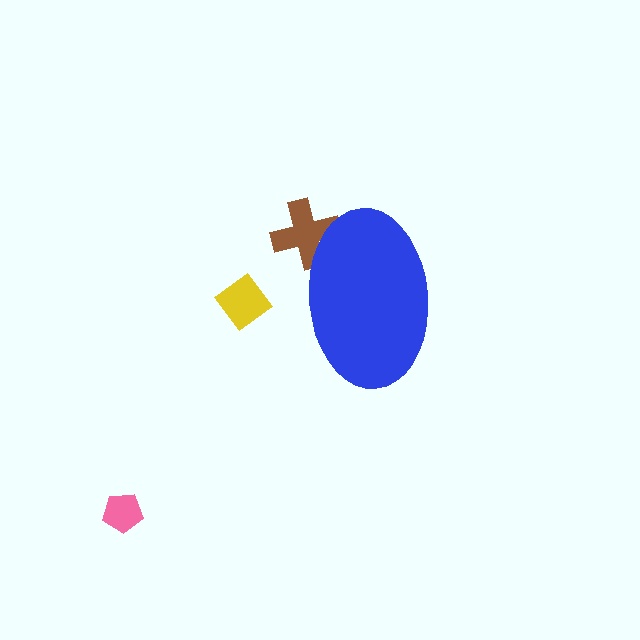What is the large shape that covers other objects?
A blue ellipse.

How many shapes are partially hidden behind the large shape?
1 shape is partially hidden.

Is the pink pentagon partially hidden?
No, the pink pentagon is fully visible.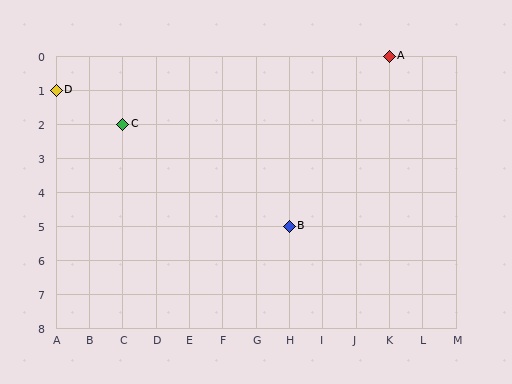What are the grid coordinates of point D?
Point D is at grid coordinates (A, 1).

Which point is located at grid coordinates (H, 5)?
Point B is at (H, 5).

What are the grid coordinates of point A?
Point A is at grid coordinates (K, 0).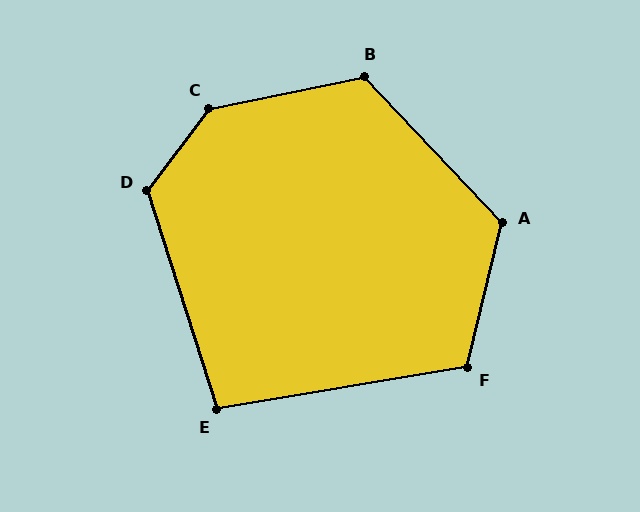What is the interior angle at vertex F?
Approximately 113 degrees (obtuse).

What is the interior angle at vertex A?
Approximately 123 degrees (obtuse).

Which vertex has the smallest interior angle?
E, at approximately 98 degrees.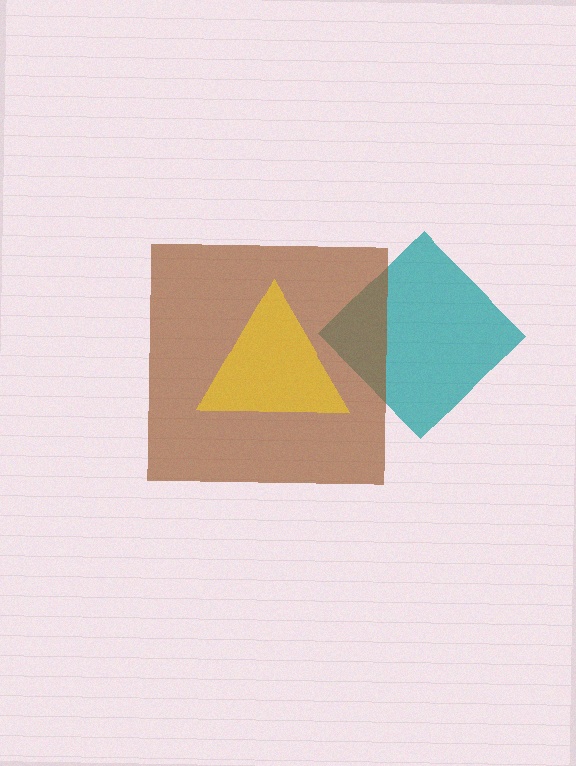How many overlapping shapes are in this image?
There are 3 overlapping shapes in the image.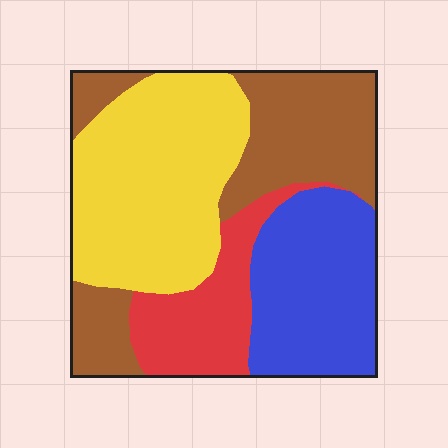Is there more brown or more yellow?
Yellow.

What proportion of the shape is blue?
Blue takes up about one quarter (1/4) of the shape.